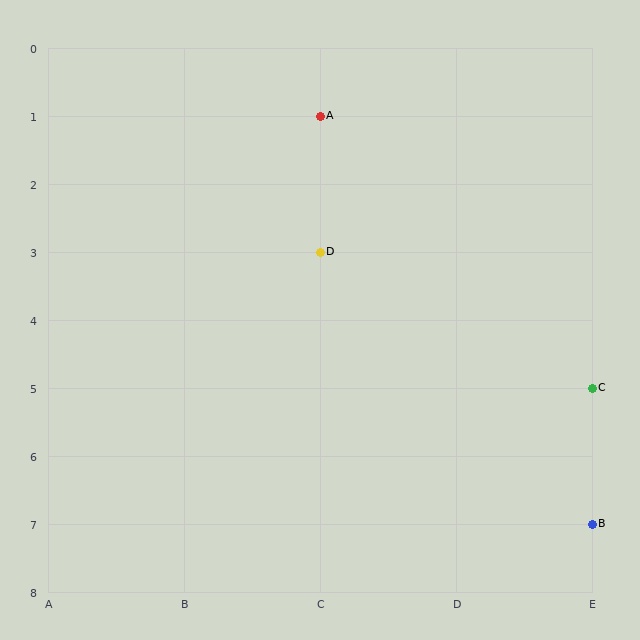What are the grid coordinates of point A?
Point A is at grid coordinates (C, 1).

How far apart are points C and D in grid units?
Points C and D are 2 columns and 2 rows apart (about 2.8 grid units diagonally).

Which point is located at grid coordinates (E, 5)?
Point C is at (E, 5).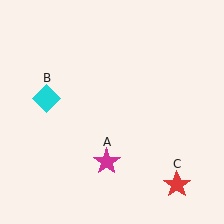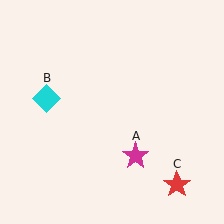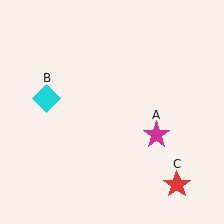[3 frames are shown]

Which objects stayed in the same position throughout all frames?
Cyan diamond (object B) and red star (object C) remained stationary.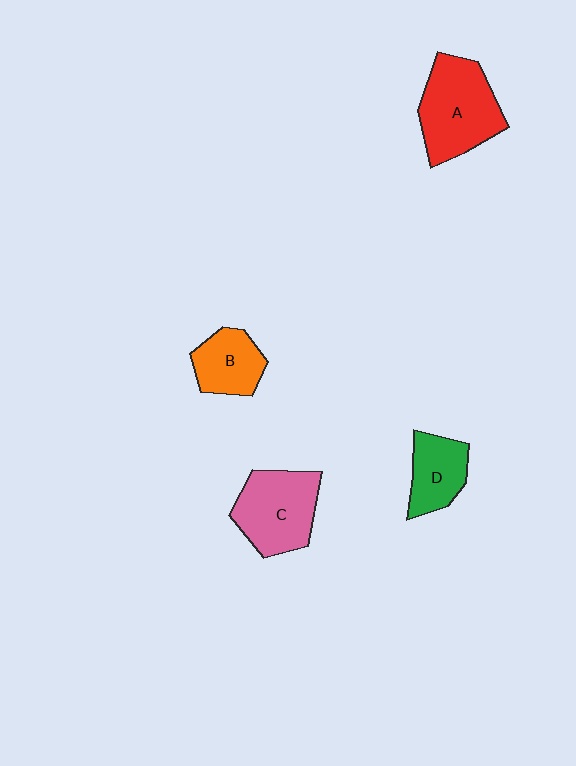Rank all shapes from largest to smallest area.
From largest to smallest: A (red), C (pink), D (green), B (orange).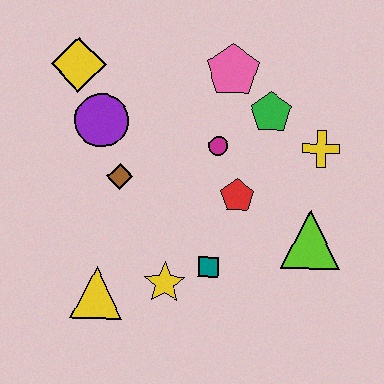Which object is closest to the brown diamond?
The purple circle is closest to the brown diamond.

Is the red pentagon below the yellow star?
No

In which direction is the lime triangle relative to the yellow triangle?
The lime triangle is to the right of the yellow triangle.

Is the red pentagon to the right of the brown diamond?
Yes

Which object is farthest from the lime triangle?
The yellow diamond is farthest from the lime triangle.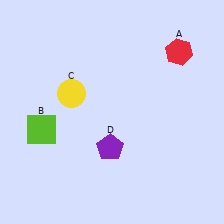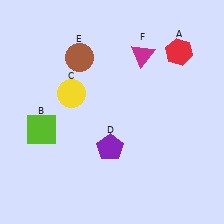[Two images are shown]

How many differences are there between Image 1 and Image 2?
There are 2 differences between the two images.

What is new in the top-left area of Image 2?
A brown circle (E) was added in the top-left area of Image 2.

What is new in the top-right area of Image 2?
A magenta triangle (F) was added in the top-right area of Image 2.